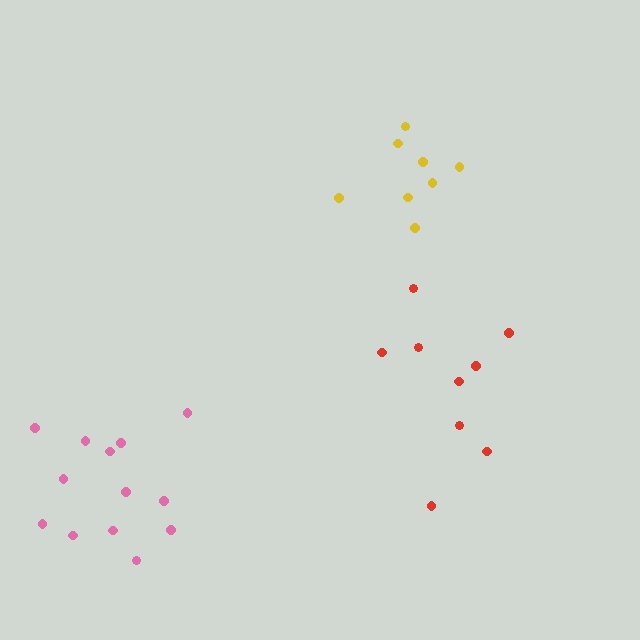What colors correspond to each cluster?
The clusters are colored: red, yellow, pink.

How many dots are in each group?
Group 1: 9 dots, Group 2: 8 dots, Group 3: 13 dots (30 total).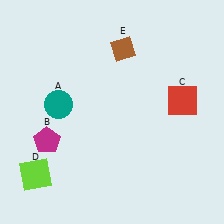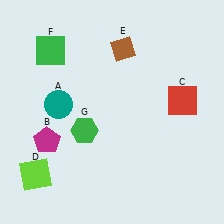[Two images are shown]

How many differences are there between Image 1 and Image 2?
There are 2 differences between the two images.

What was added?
A green square (F), a green hexagon (G) were added in Image 2.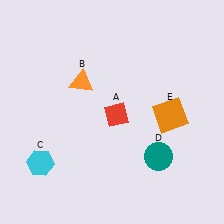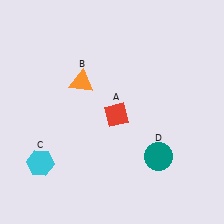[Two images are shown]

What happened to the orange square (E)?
The orange square (E) was removed in Image 2. It was in the bottom-right area of Image 1.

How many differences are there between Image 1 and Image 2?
There is 1 difference between the two images.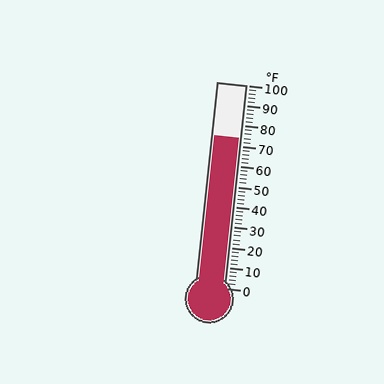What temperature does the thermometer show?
The thermometer shows approximately 74°F.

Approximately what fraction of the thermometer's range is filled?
The thermometer is filled to approximately 75% of its range.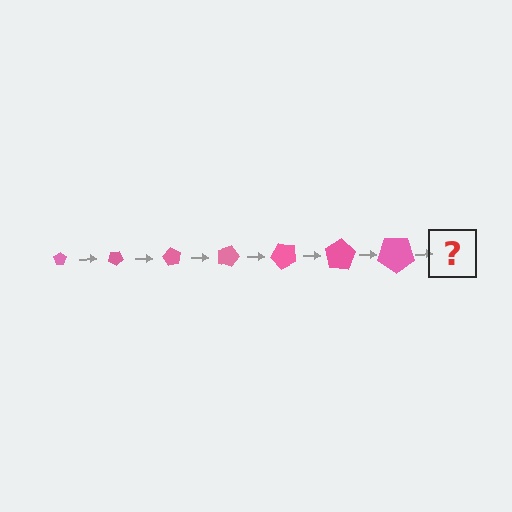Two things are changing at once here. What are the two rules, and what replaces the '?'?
The two rules are that the pentagon grows larger each step and it rotates 30 degrees each step. The '?' should be a pentagon, larger than the previous one and rotated 210 degrees from the start.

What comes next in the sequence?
The next element should be a pentagon, larger than the previous one and rotated 210 degrees from the start.